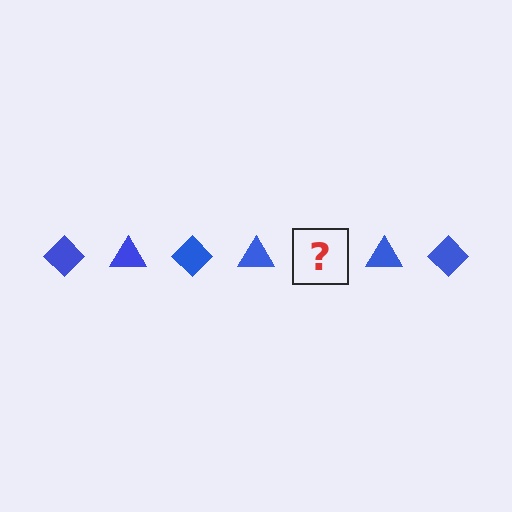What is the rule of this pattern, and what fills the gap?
The rule is that the pattern cycles through diamond, triangle shapes in blue. The gap should be filled with a blue diamond.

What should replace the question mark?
The question mark should be replaced with a blue diamond.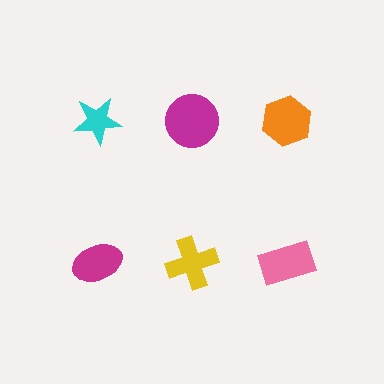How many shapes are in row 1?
3 shapes.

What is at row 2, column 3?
A pink rectangle.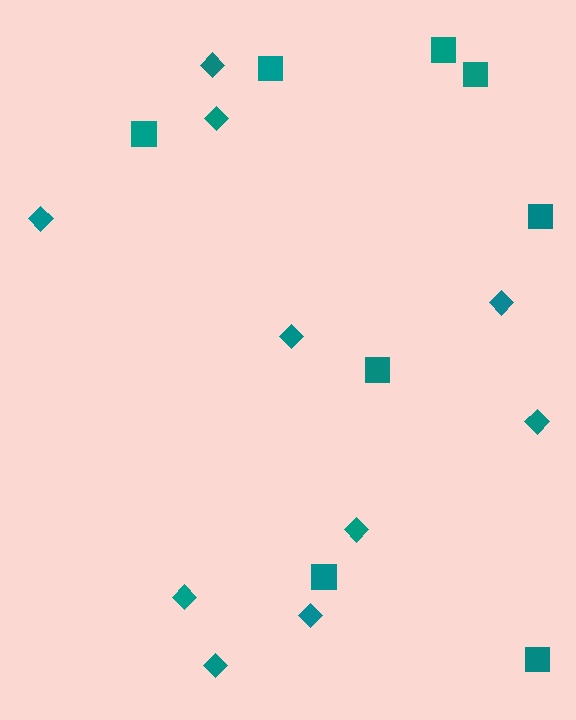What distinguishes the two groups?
There are 2 groups: one group of squares (8) and one group of diamonds (10).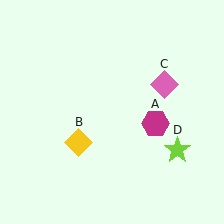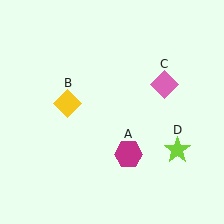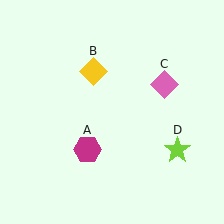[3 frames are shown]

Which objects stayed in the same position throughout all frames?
Pink diamond (object C) and lime star (object D) remained stationary.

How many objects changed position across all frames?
2 objects changed position: magenta hexagon (object A), yellow diamond (object B).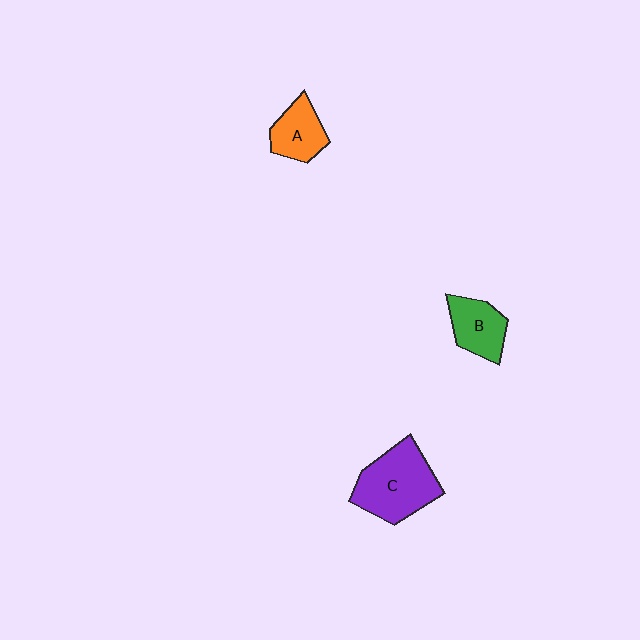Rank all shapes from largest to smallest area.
From largest to smallest: C (purple), B (green), A (orange).